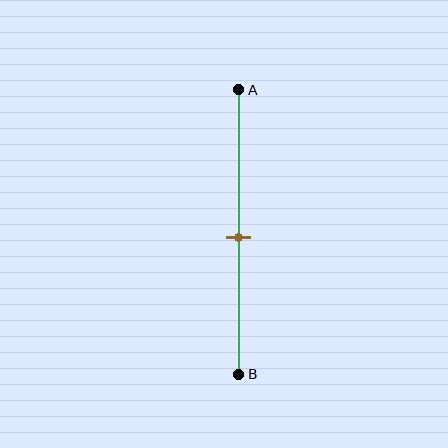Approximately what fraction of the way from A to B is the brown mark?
The brown mark is approximately 50% of the way from A to B.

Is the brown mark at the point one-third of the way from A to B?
No, the mark is at about 50% from A, not at the 33% one-third point.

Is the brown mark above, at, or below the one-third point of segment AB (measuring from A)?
The brown mark is below the one-third point of segment AB.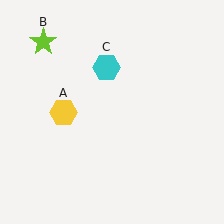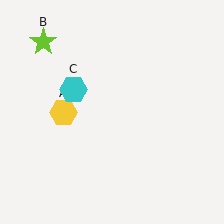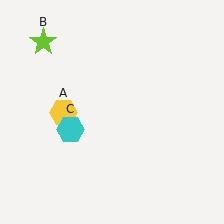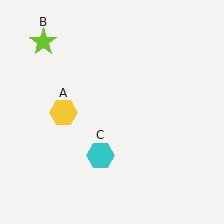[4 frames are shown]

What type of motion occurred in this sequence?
The cyan hexagon (object C) rotated counterclockwise around the center of the scene.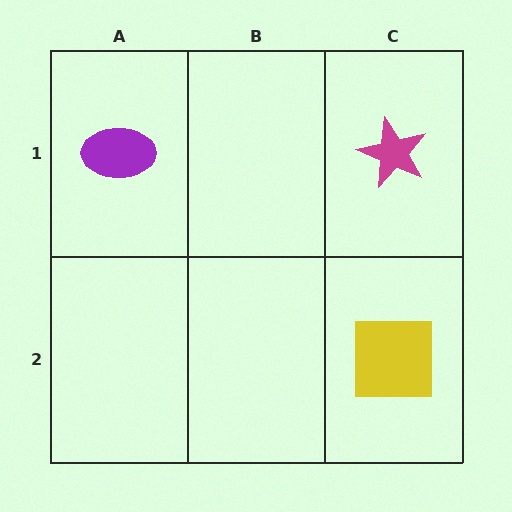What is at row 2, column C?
A yellow square.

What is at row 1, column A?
A purple ellipse.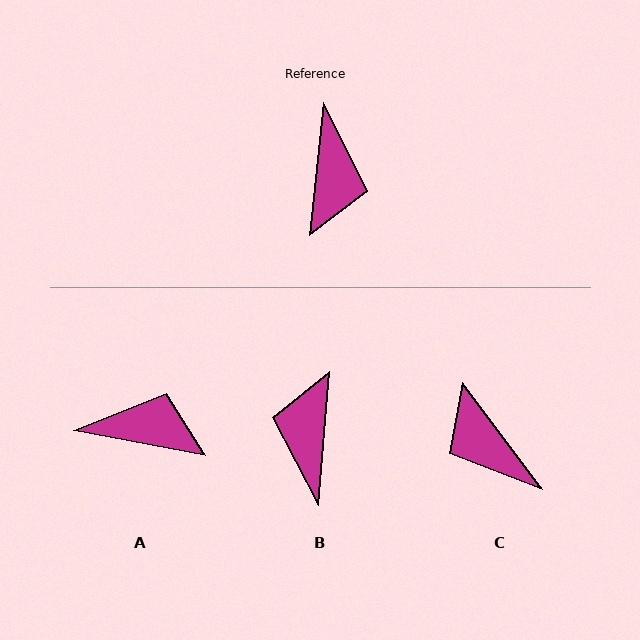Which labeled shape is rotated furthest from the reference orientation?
B, about 178 degrees away.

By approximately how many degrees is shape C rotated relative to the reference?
Approximately 137 degrees clockwise.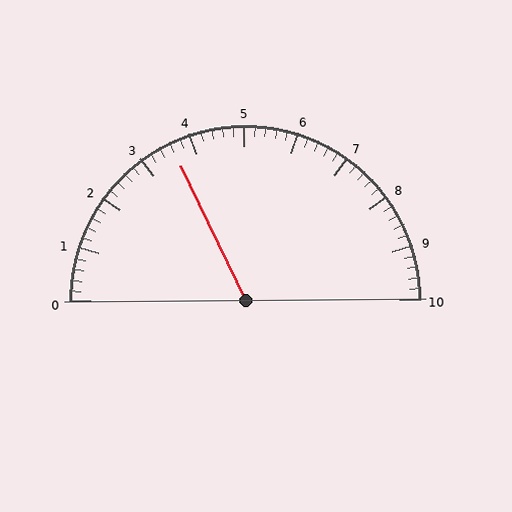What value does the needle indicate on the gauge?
The needle indicates approximately 3.6.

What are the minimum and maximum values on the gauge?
The gauge ranges from 0 to 10.